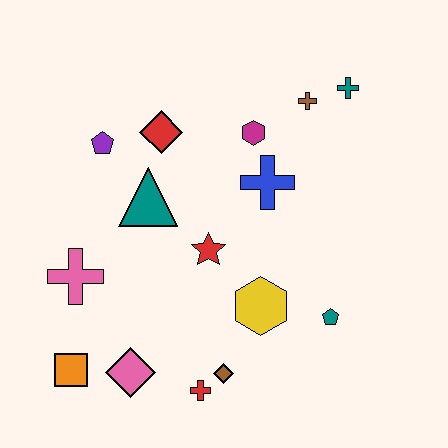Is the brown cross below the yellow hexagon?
No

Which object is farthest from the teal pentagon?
The purple pentagon is farthest from the teal pentagon.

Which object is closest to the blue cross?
The magenta hexagon is closest to the blue cross.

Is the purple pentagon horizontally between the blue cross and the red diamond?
No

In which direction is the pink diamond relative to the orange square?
The pink diamond is to the right of the orange square.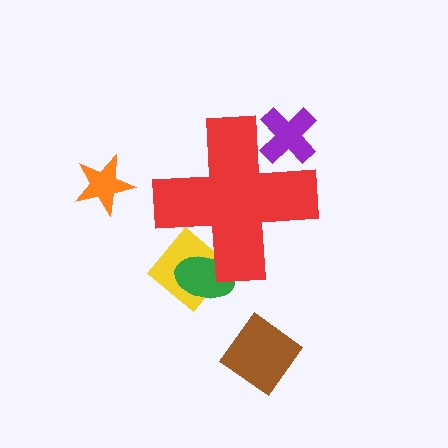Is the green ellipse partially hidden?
Yes, the green ellipse is partially hidden behind the red cross.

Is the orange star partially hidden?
No, the orange star is fully visible.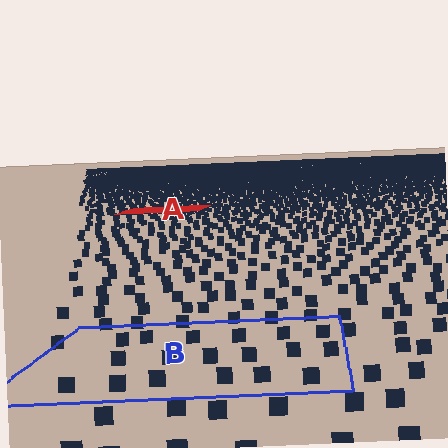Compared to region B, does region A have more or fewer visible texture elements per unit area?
Region A has more texture elements per unit area — they are packed more densely because it is farther away.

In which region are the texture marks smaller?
The texture marks are smaller in region A, because it is farther away.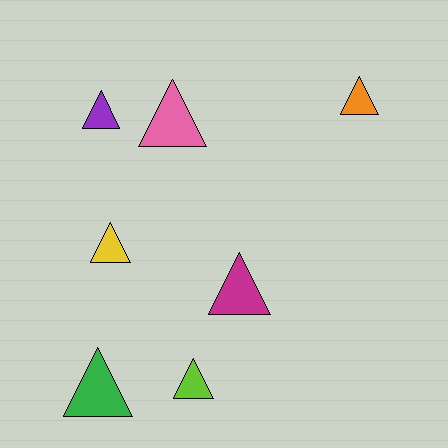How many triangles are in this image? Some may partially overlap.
There are 7 triangles.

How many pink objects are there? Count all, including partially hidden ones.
There is 1 pink object.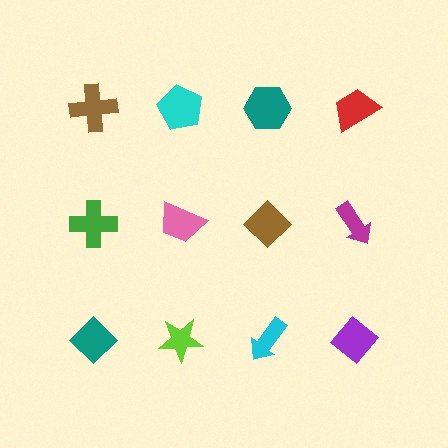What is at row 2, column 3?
A brown diamond.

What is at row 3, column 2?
A lime star.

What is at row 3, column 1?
A teal diamond.